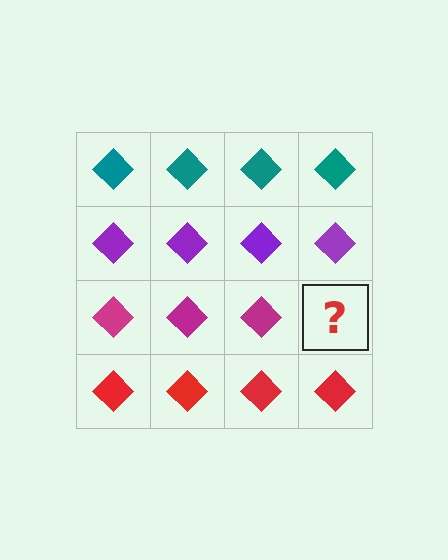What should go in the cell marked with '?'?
The missing cell should contain a magenta diamond.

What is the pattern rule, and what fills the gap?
The rule is that each row has a consistent color. The gap should be filled with a magenta diamond.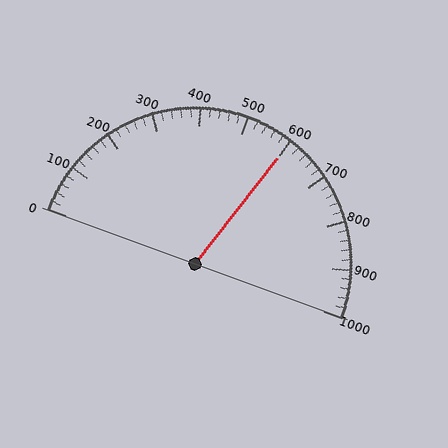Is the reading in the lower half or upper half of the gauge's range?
The reading is in the upper half of the range (0 to 1000).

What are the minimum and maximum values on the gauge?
The gauge ranges from 0 to 1000.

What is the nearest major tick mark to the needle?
The nearest major tick mark is 600.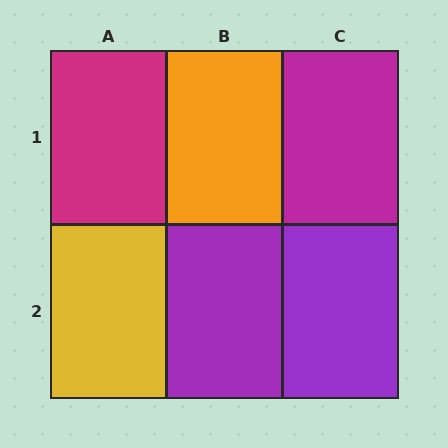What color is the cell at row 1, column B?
Orange.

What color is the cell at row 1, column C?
Magenta.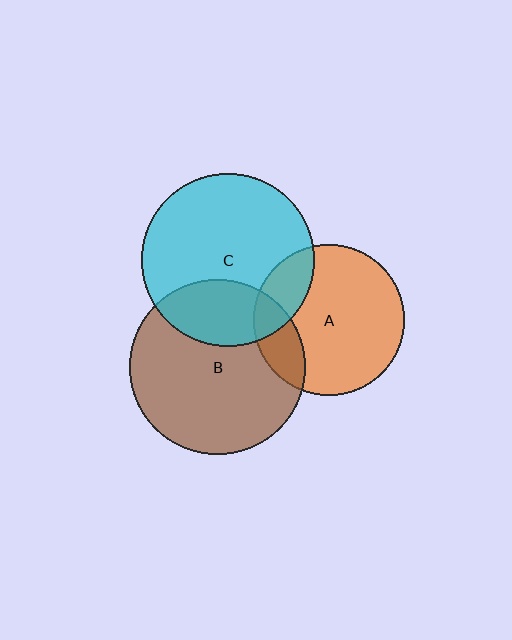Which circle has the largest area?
Circle B (brown).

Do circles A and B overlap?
Yes.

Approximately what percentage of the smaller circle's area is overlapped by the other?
Approximately 20%.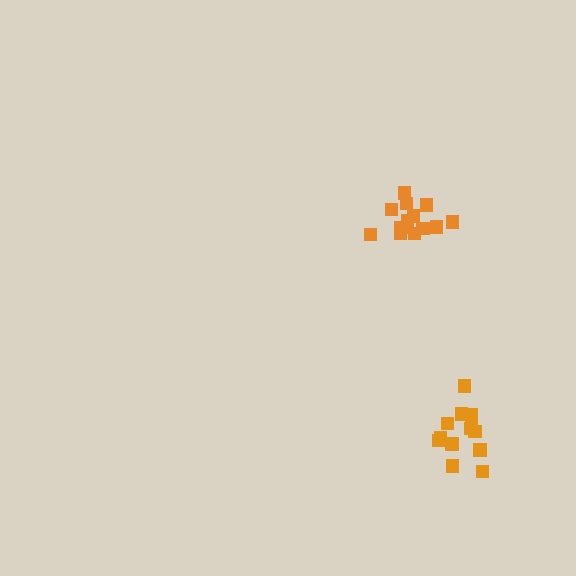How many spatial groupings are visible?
There are 2 spatial groupings.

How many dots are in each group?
Group 1: 13 dots, Group 2: 12 dots (25 total).